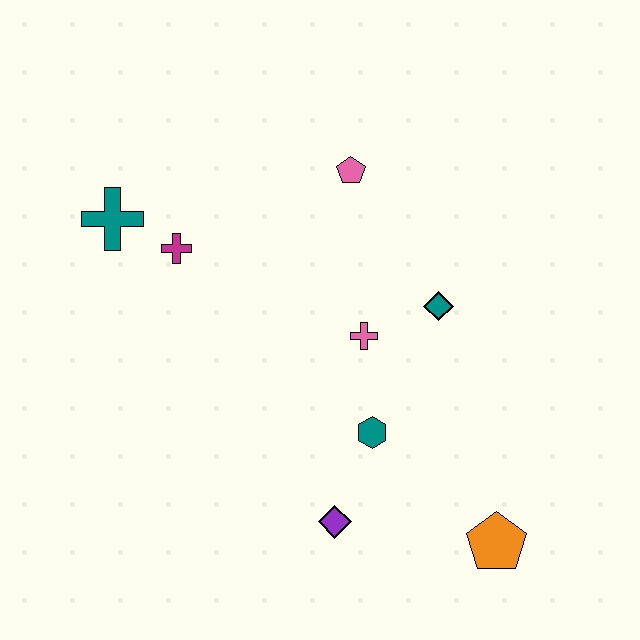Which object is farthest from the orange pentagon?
The teal cross is farthest from the orange pentagon.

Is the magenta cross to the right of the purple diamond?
No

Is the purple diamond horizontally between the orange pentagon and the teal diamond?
No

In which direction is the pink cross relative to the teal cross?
The pink cross is to the right of the teal cross.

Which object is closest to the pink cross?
The teal diamond is closest to the pink cross.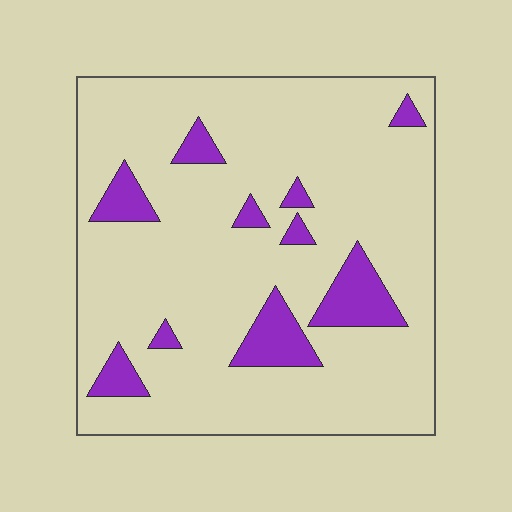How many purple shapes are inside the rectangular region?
10.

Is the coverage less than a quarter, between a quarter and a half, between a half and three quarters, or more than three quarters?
Less than a quarter.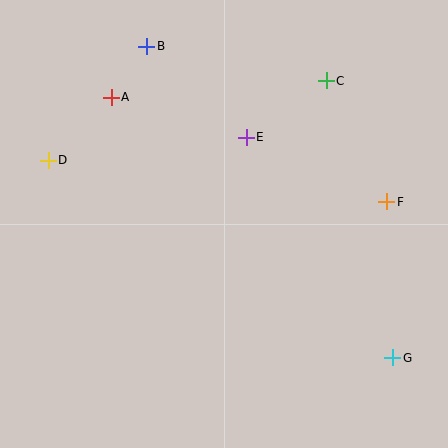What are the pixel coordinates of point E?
Point E is at (246, 137).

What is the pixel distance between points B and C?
The distance between B and C is 183 pixels.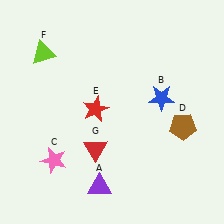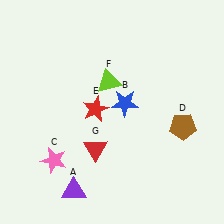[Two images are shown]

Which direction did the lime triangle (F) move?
The lime triangle (F) moved right.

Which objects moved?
The objects that moved are: the purple triangle (A), the blue star (B), the lime triangle (F).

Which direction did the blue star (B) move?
The blue star (B) moved left.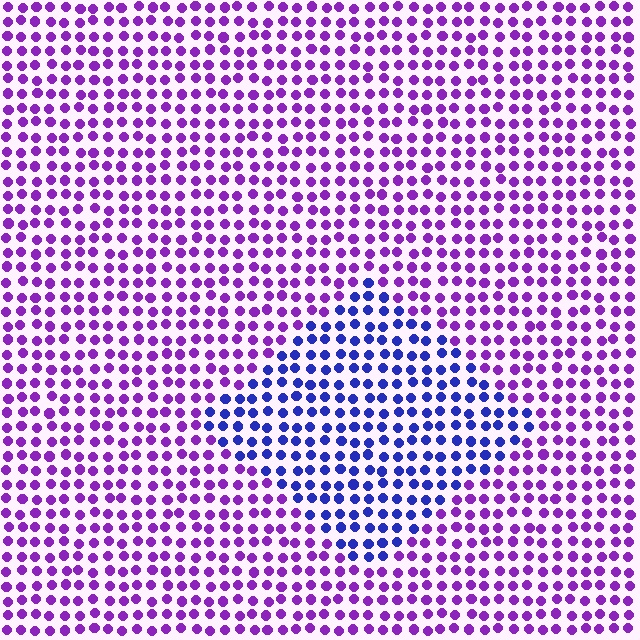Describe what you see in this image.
The image is filled with small purple elements in a uniform arrangement. A diamond-shaped region is visible where the elements are tinted to a slightly different hue, forming a subtle color boundary.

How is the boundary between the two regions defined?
The boundary is defined purely by a slight shift in hue (about 45 degrees). Spacing, size, and orientation are identical on both sides.